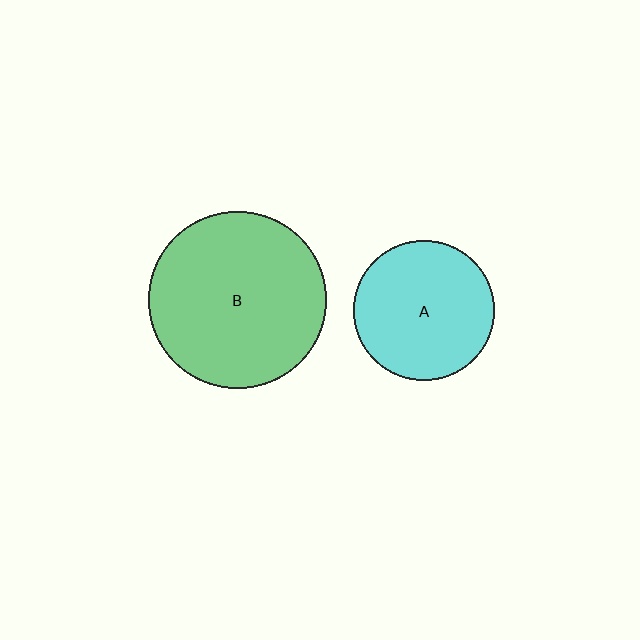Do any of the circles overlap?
No, none of the circles overlap.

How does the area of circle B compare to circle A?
Approximately 1.6 times.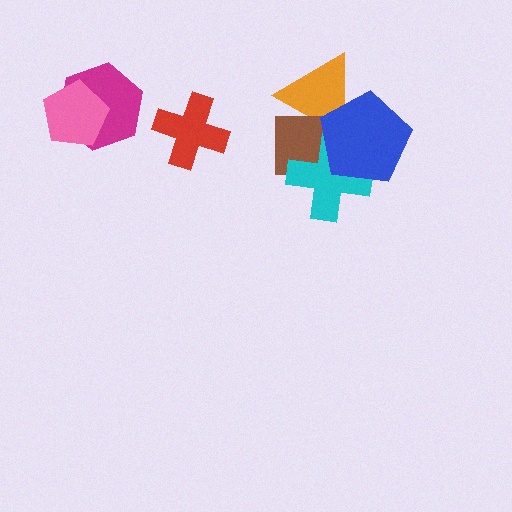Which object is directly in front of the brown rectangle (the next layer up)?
The cyan cross is directly in front of the brown rectangle.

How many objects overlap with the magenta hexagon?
1 object overlaps with the magenta hexagon.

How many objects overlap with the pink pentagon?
1 object overlaps with the pink pentagon.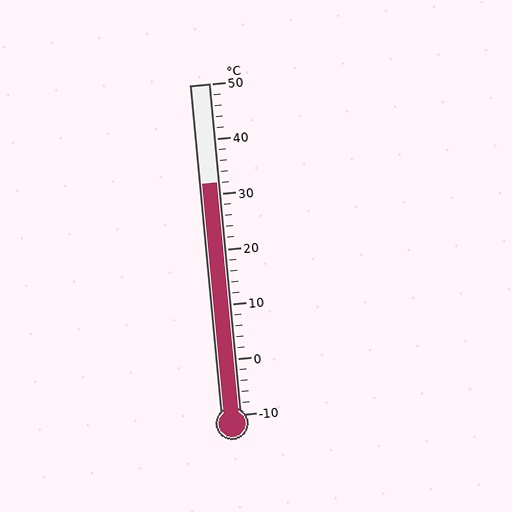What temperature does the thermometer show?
The thermometer shows approximately 32°C.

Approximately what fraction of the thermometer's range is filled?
The thermometer is filled to approximately 70% of its range.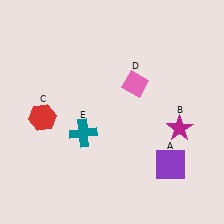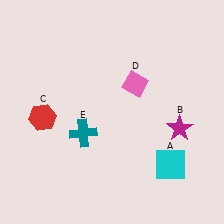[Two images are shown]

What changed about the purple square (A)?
In Image 1, A is purple. In Image 2, it changed to cyan.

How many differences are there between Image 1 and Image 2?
There is 1 difference between the two images.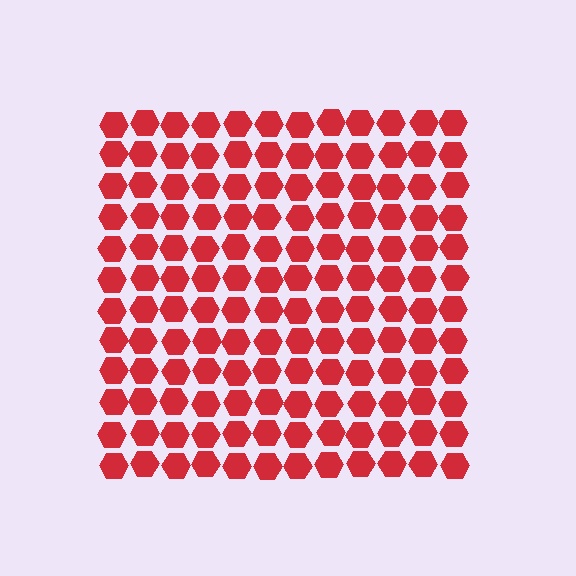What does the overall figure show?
The overall figure shows a square.